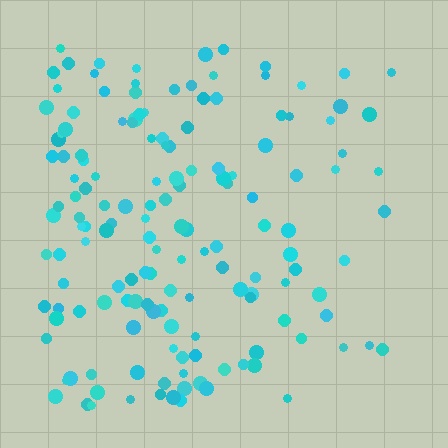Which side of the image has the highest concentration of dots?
The left.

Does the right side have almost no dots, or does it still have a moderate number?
Still a moderate number, just noticeably fewer than the left.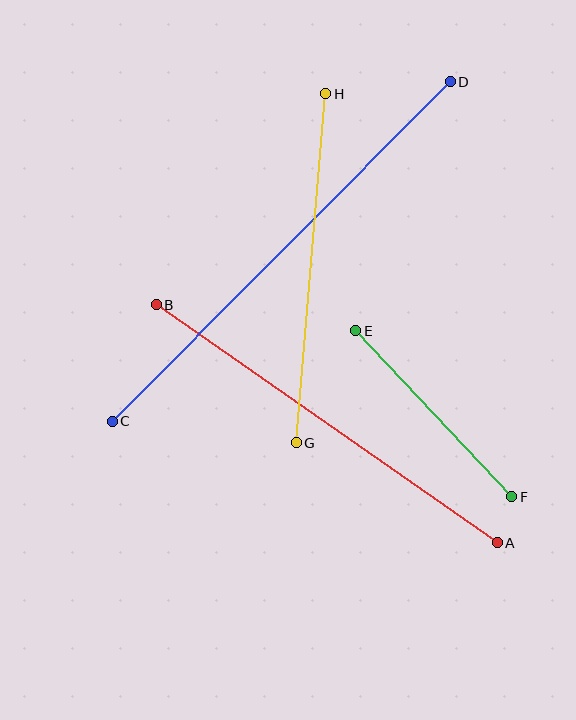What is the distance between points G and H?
The distance is approximately 350 pixels.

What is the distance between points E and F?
The distance is approximately 228 pixels.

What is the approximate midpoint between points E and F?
The midpoint is at approximately (434, 414) pixels.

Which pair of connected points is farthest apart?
Points C and D are farthest apart.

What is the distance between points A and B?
The distance is approximately 416 pixels.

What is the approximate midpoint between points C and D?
The midpoint is at approximately (281, 251) pixels.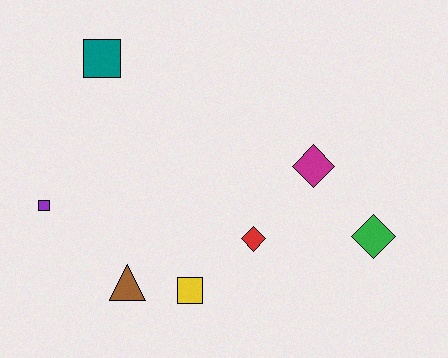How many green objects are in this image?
There is 1 green object.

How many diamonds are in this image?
There are 3 diamonds.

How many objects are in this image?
There are 7 objects.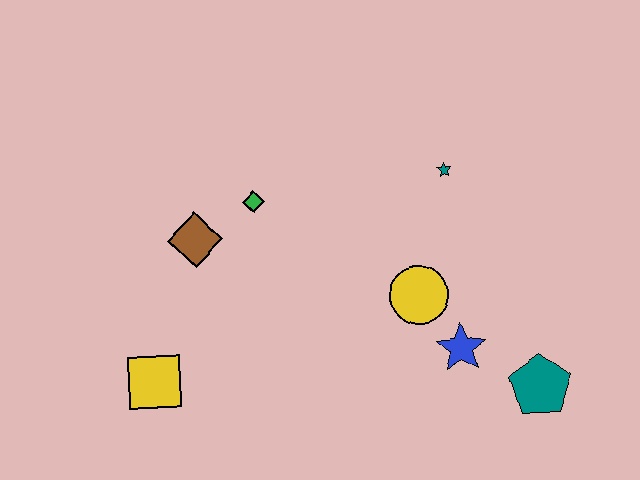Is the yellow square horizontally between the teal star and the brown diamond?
No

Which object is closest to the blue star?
The yellow circle is closest to the blue star.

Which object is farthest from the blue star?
The yellow square is farthest from the blue star.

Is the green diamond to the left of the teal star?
Yes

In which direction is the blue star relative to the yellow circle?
The blue star is below the yellow circle.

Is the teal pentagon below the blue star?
Yes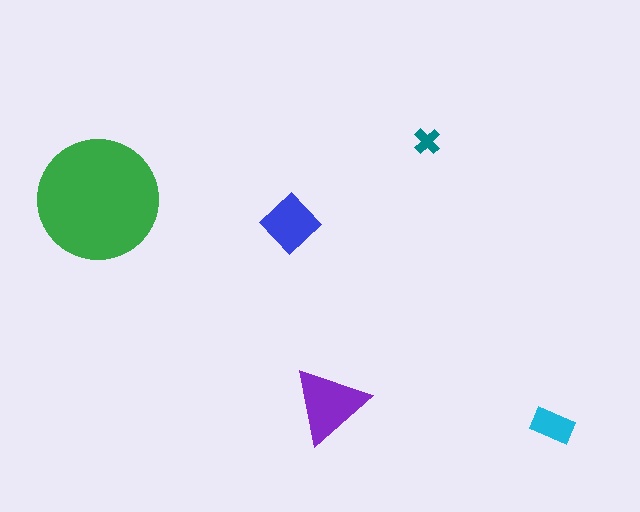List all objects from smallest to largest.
The teal cross, the cyan rectangle, the blue diamond, the purple triangle, the green circle.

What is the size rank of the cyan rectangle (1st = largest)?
4th.